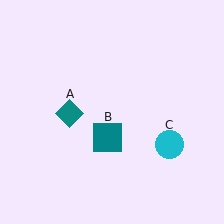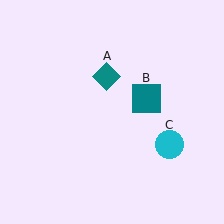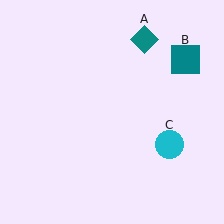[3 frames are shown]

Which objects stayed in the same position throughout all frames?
Cyan circle (object C) remained stationary.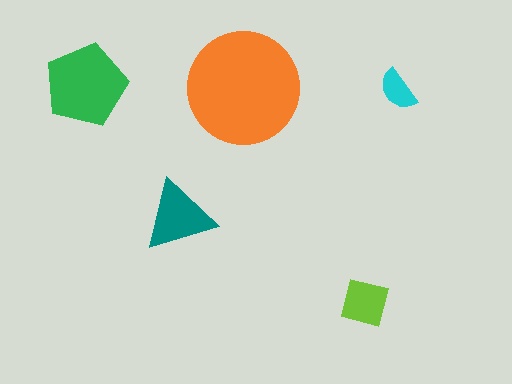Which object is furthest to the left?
The green pentagon is leftmost.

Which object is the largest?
The orange circle.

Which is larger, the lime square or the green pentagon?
The green pentagon.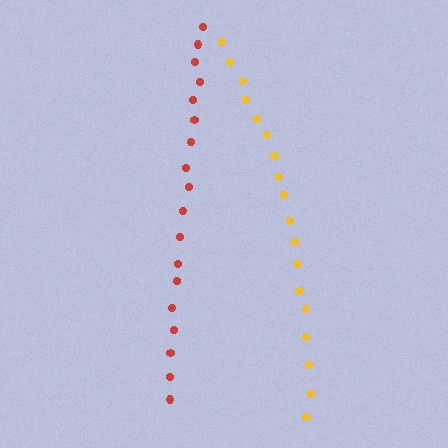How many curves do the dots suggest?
There are 2 distinct paths.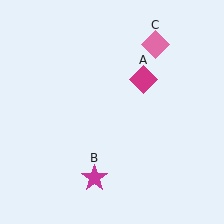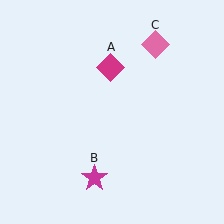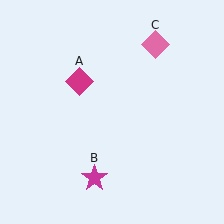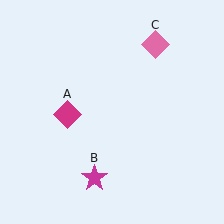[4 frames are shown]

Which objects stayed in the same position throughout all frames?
Magenta star (object B) and pink diamond (object C) remained stationary.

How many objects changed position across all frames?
1 object changed position: magenta diamond (object A).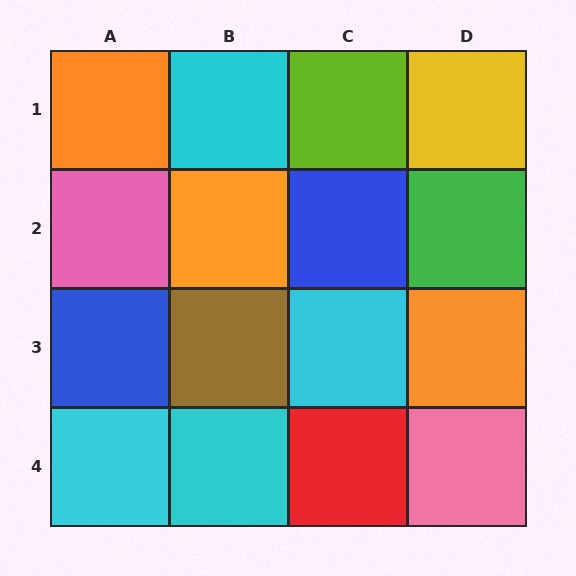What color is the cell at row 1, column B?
Cyan.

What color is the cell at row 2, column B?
Orange.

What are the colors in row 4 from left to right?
Cyan, cyan, red, pink.